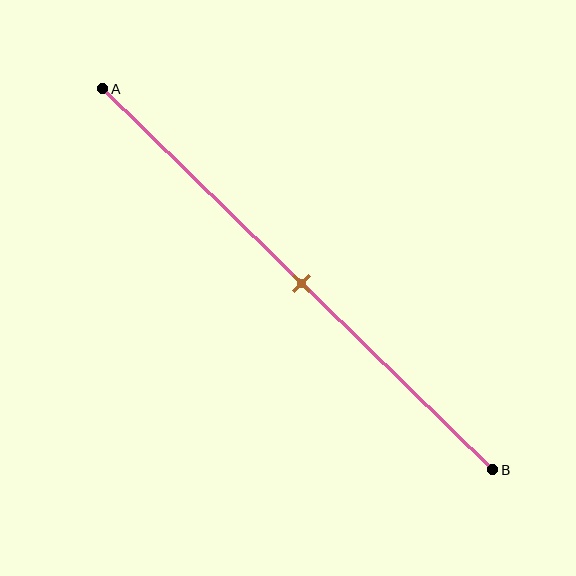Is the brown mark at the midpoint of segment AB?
Yes, the mark is approximately at the midpoint.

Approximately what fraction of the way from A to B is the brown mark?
The brown mark is approximately 50% of the way from A to B.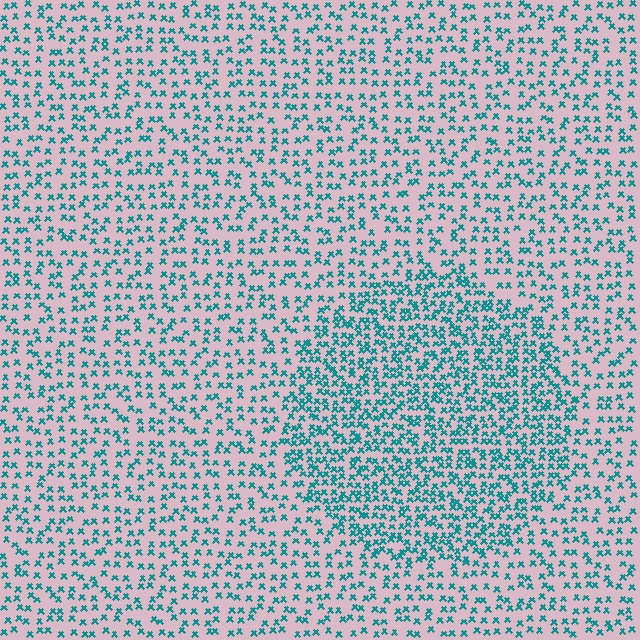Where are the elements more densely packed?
The elements are more densely packed inside the circle boundary.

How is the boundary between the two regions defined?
The boundary is defined by a change in element density (approximately 1.8x ratio). All elements are the same color, size, and shape.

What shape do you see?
I see a circle.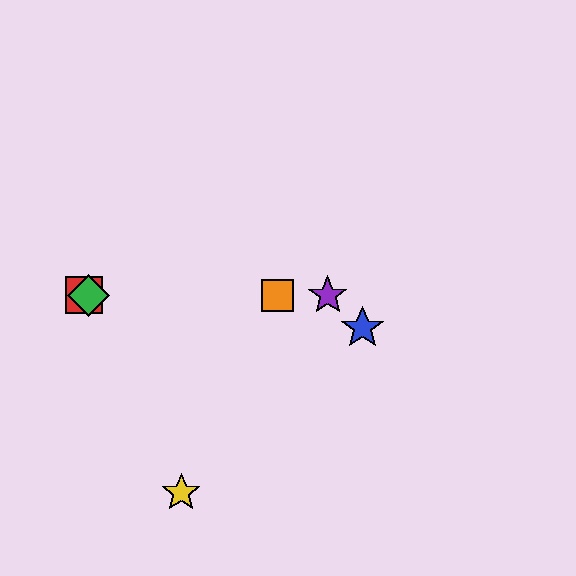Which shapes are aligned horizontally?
The red square, the green diamond, the purple star, the orange square are aligned horizontally.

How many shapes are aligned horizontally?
4 shapes (the red square, the green diamond, the purple star, the orange square) are aligned horizontally.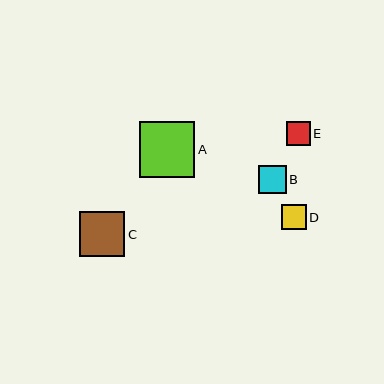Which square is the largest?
Square A is the largest with a size of approximately 55 pixels.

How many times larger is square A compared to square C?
Square A is approximately 1.2 times the size of square C.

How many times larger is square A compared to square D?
Square A is approximately 2.2 times the size of square D.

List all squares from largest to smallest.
From largest to smallest: A, C, B, D, E.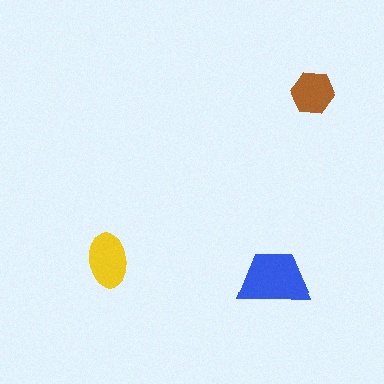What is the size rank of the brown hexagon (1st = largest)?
3rd.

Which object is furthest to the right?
The brown hexagon is rightmost.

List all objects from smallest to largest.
The brown hexagon, the yellow ellipse, the blue trapezoid.